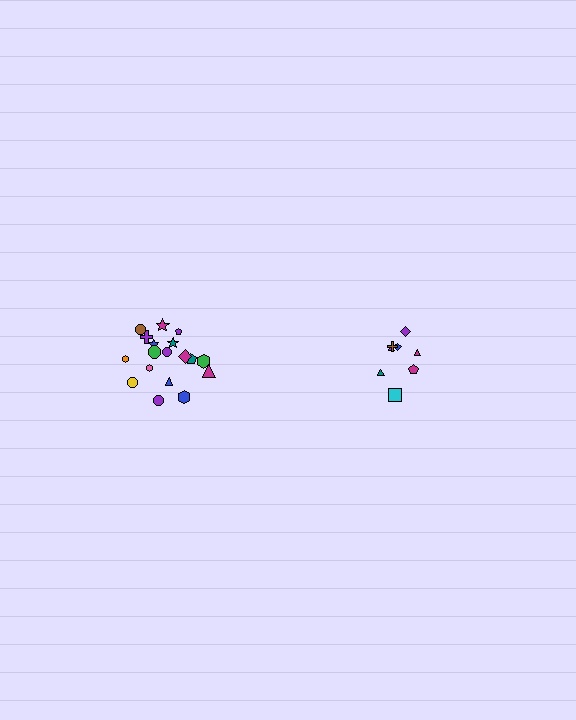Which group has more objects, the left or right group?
The left group.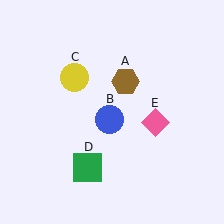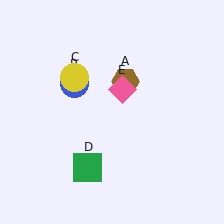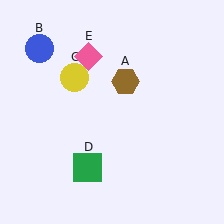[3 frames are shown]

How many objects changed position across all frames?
2 objects changed position: blue circle (object B), pink diamond (object E).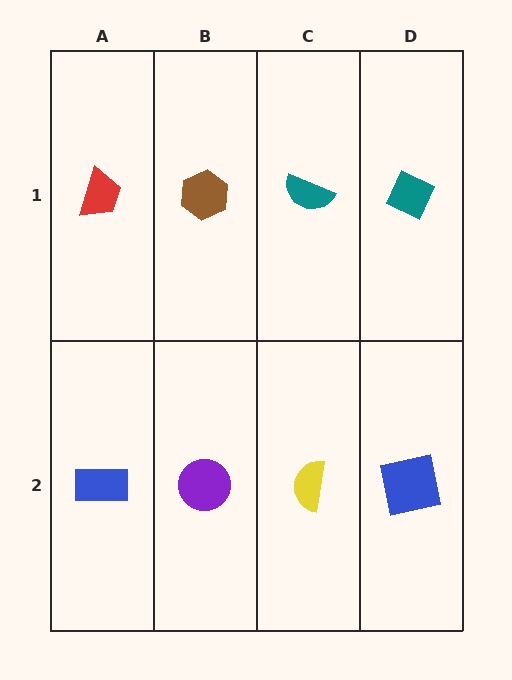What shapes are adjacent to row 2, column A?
A red trapezoid (row 1, column A), a purple circle (row 2, column B).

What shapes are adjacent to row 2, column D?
A teal diamond (row 1, column D), a yellow semicircle (row 2, column C).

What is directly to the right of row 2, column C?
A blue square.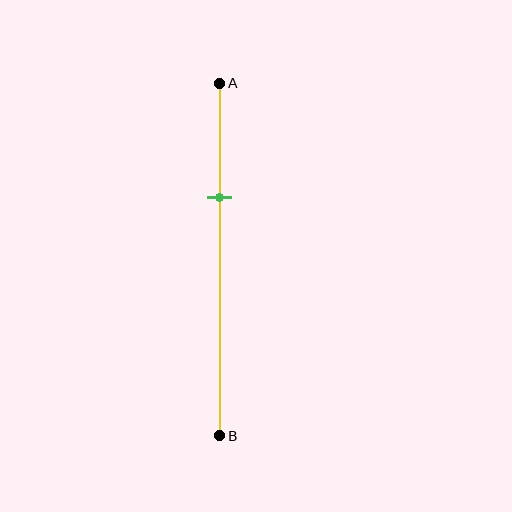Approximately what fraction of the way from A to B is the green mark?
The green mark is approximately 30% of the way from A to B.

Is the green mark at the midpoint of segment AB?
No, the mark is at about 30% from A, not at the 50% midpoint.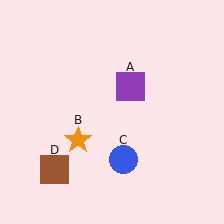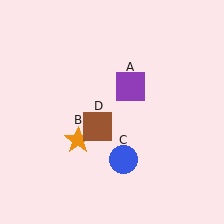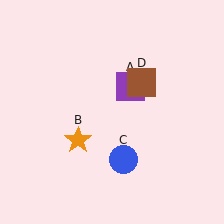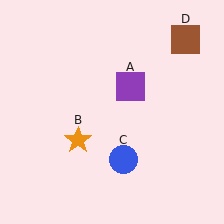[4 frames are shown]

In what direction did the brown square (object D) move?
The brown square (object D) moved up and to the right.